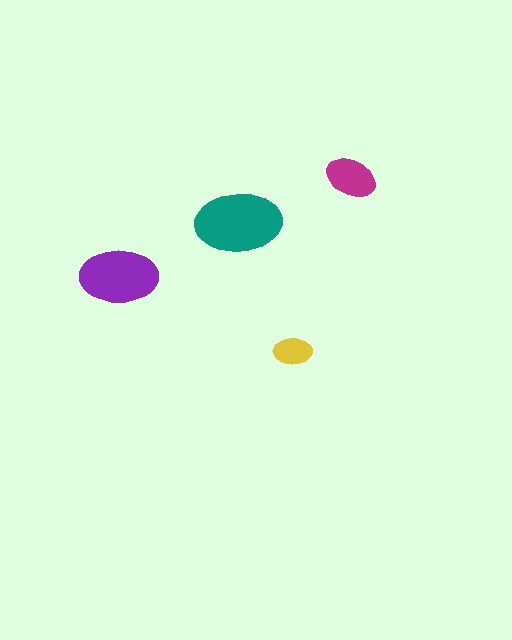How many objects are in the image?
There are 4 objects in the image.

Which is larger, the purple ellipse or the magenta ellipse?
The purple one.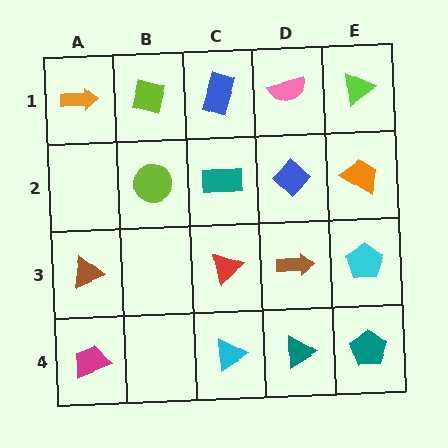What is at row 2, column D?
A blue diamond.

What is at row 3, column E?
A cyan pentagon.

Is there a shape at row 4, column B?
No, that cell is empty.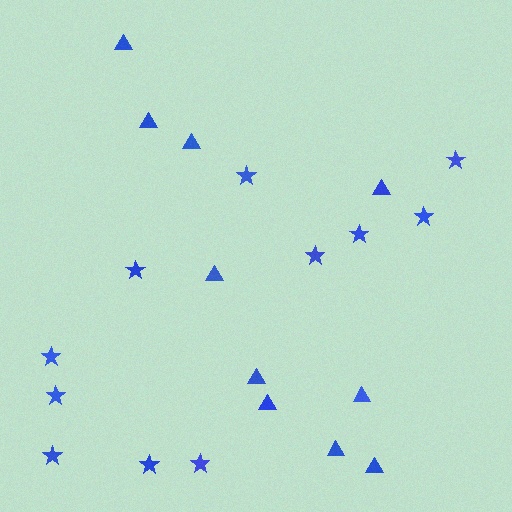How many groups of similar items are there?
There are 2 groups: one group of stars (11) and one group of triangles (10).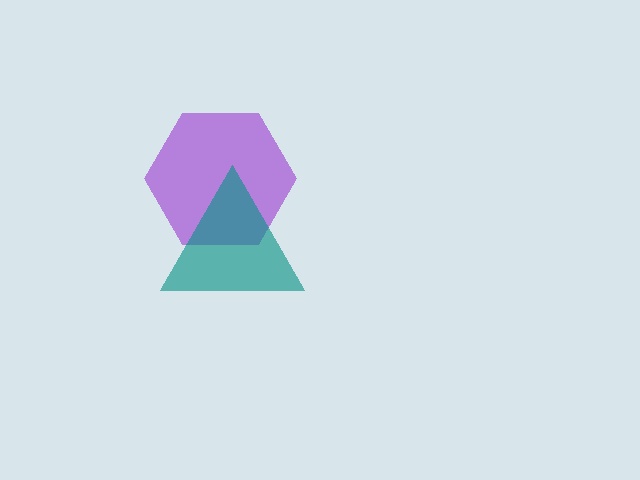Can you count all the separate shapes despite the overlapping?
Yes, there are 2 separate shapes.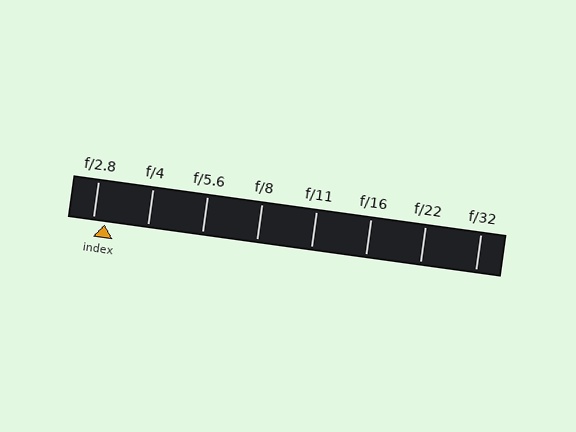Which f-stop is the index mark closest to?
The index mark is closest to f/2.8.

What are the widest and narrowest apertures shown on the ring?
The widest aperture shown is f/2.8 and the narrowest is f/32.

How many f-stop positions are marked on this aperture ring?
There are 8 f-stop positions marked.